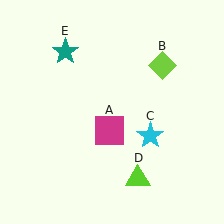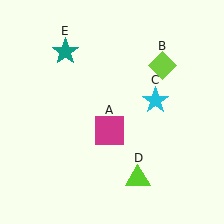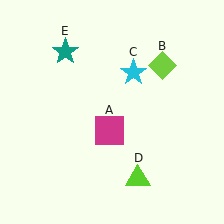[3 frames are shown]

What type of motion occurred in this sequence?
The cyan star (object C) rotated counterclockwise around the center of the scene.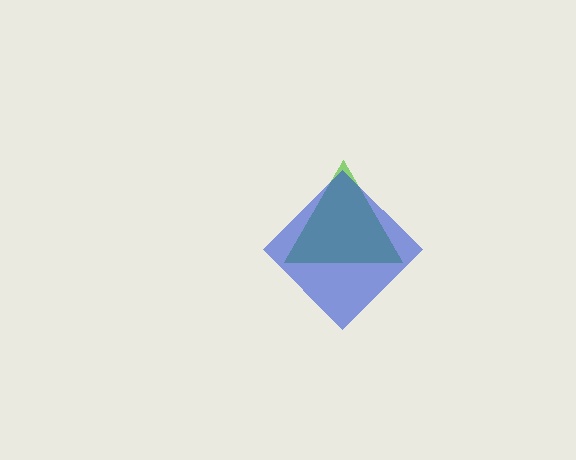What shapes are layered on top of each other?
The layered shapes are: a lime triangle, a blue diamond.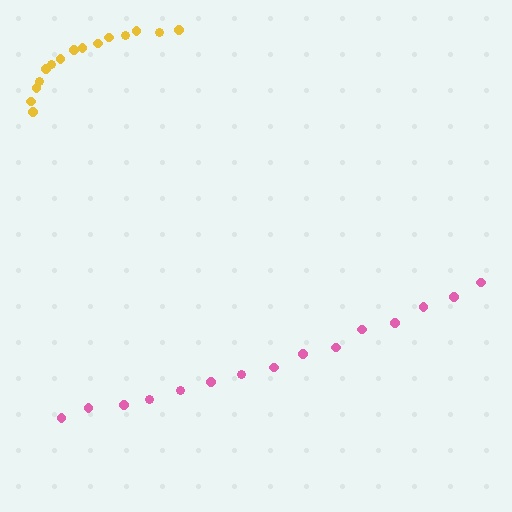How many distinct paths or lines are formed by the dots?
There are 2 distinct paths.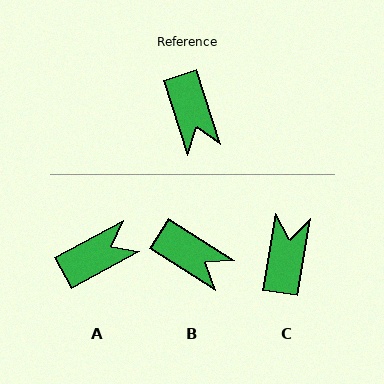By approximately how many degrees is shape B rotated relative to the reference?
Approximately 39 degrees counter-clockwise.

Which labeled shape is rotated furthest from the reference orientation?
C, about 152 degrees away.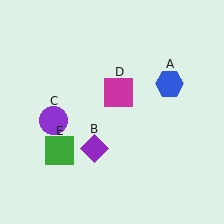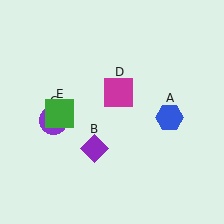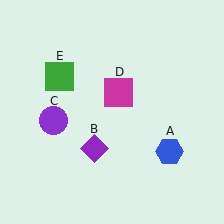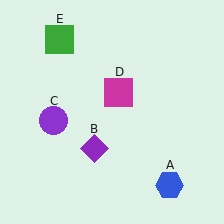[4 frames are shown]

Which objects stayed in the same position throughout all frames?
Purple diamond (object B) and purple circle (object C) and magenta square (object D) remained stationary.